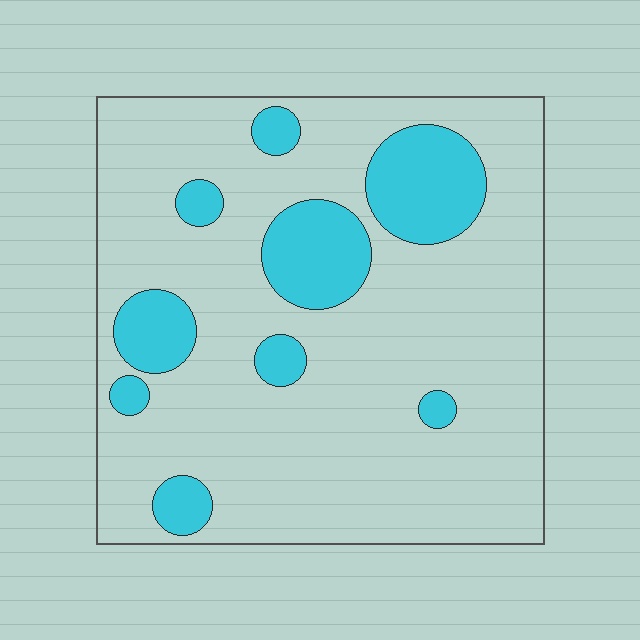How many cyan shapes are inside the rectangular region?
9.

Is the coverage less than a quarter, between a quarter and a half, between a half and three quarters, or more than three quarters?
Less than a quarter.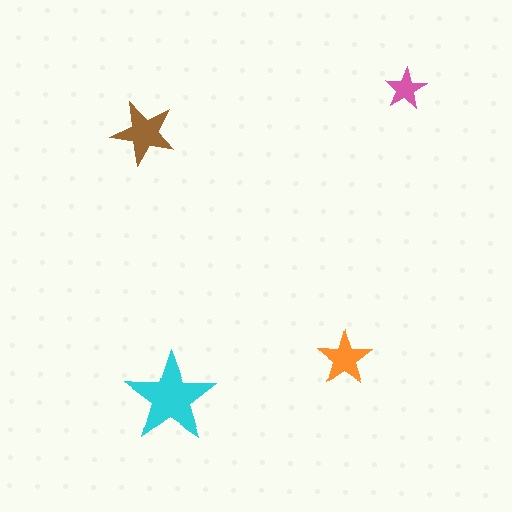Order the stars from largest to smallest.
the cyan one, the brown one, the orange one, the pink one.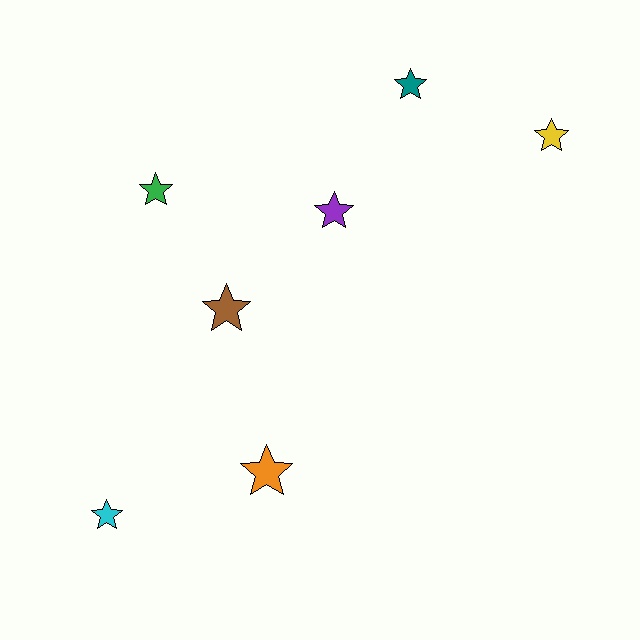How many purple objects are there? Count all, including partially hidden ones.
There is 1 purple object.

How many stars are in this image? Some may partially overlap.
There are 7 stars.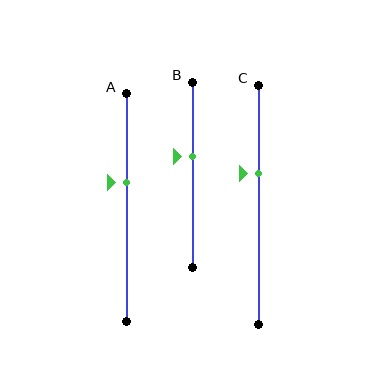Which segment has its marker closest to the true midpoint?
Segment B has its marker closest to the true midpoint.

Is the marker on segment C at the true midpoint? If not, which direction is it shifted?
No, the marker on segment C is shifted upward by about 13% of the segment length.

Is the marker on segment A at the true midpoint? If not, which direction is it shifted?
No, the marker on segment A is shifted upward by about 11% of the segment length.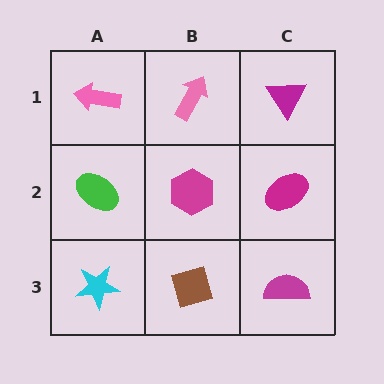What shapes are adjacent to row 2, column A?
A pink arrow (row 1, column A), a cyan star (row 3, column A), a magenta hexagon (row 2, column B).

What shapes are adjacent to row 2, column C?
A magenta triangle (row 1, column C), a magenta semicircle (row 3, column C), a magenta hexagon (row 2, column B).